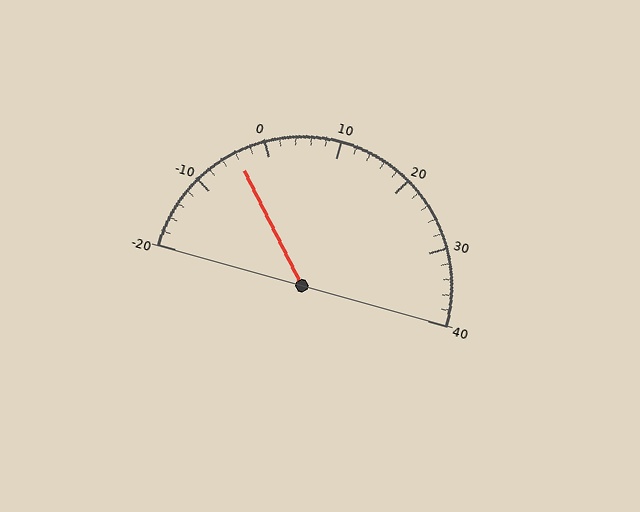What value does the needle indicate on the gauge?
The needle indicates approximately -4.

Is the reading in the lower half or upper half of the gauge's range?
The reading is in the lower half of the range (-20 to 40).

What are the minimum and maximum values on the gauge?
The gauge ranges from -20 to 40.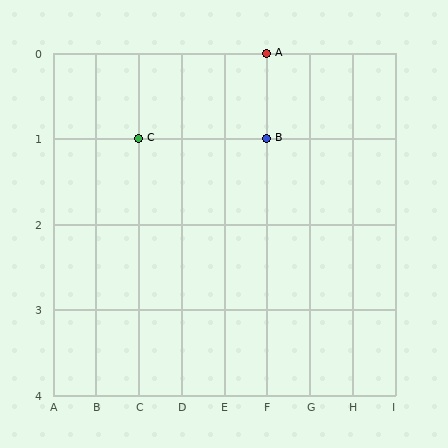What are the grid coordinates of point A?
Point A is at grid coordinates (F, 0).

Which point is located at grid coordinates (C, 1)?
Point C is at (C, 1).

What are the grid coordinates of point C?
Point C is at grid coordinates (C, 1).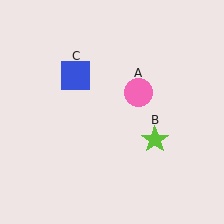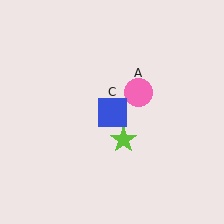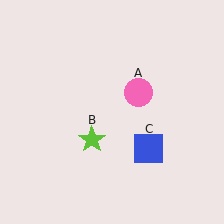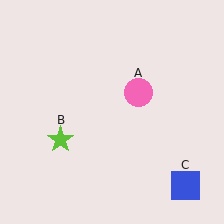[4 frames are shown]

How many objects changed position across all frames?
2 objects changed position: lime star (object B), blue square (object C).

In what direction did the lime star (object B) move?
The lime star (object B) moved left.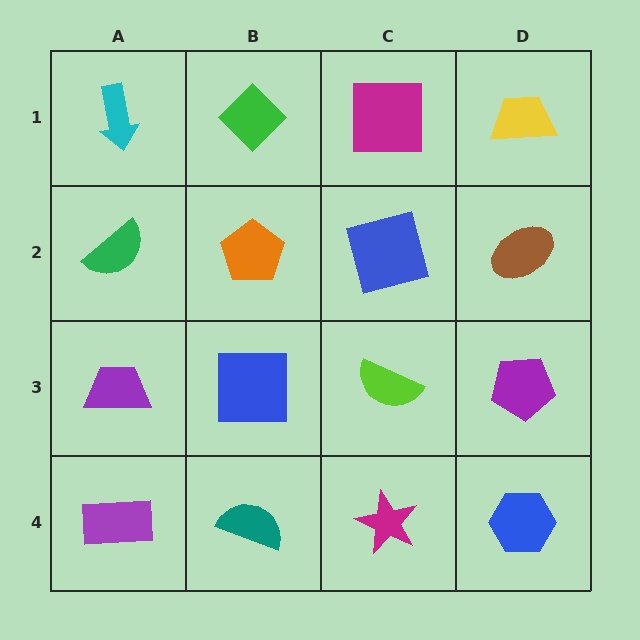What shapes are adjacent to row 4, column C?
A lime semicircle (row 3, column C), a teal semicircle (row 4, column B), a blue hexagon (row 4, column D).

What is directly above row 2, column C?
A magenta square.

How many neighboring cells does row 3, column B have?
4.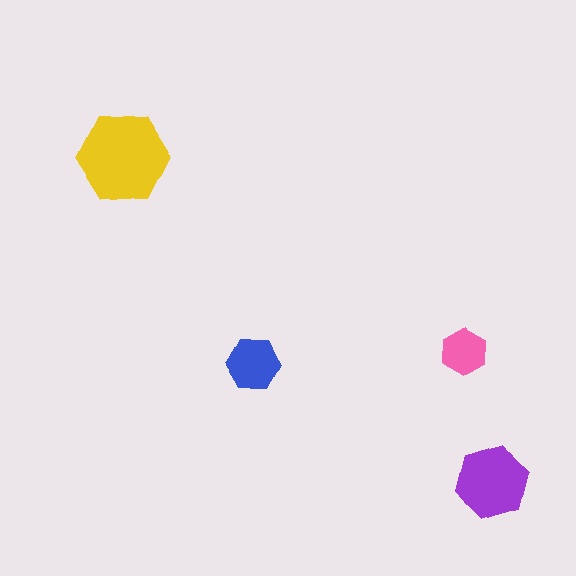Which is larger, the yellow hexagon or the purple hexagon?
The yellow one.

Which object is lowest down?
The purple hexagon is bottommost.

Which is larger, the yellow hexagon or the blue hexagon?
The yellow one.